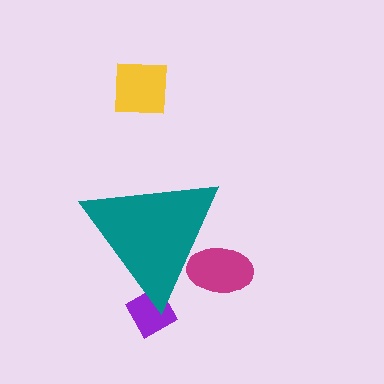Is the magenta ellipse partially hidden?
Yes, the magenta ellipse is partially hidden behind the teal triangle.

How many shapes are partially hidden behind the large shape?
2 shapes are partially hidden.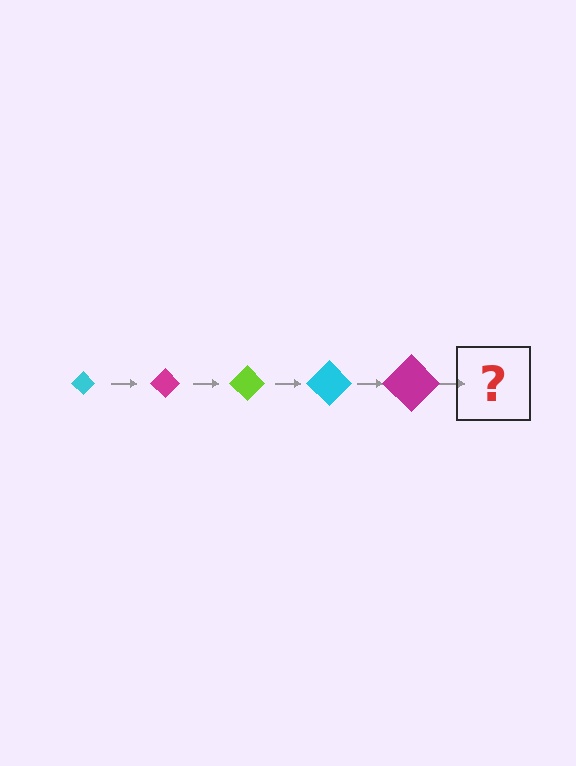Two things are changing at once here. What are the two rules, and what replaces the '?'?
The two rules are that the diamond grows larger each step and the color cycles through cyan, magenta, and lime. The '?' should be a lime diamond, larger than the previous one.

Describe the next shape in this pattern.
It should be a lime diamond, larger than the previous one.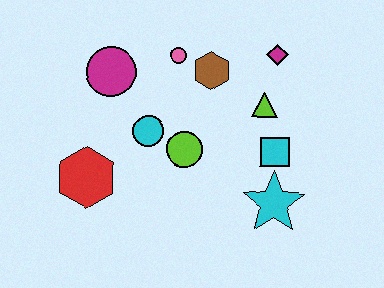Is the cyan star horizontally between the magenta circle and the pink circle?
No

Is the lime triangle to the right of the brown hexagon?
Yes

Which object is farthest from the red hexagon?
The magenta diamond is farthest from the red hexagon.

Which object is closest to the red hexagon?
The cyan circle is closest to the red hexagon.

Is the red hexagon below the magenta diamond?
Yes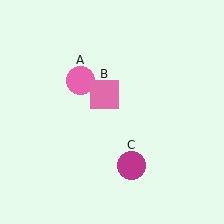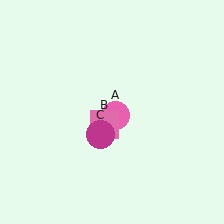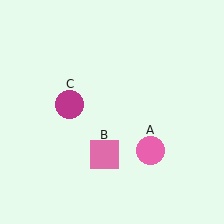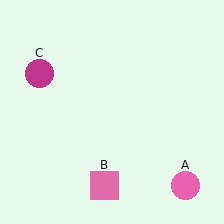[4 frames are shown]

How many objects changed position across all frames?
3 objects changed position: pink circle (object A), pink square (object B), magenta circle (object C).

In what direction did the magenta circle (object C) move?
The magenta circle (object C) moved up and to the left.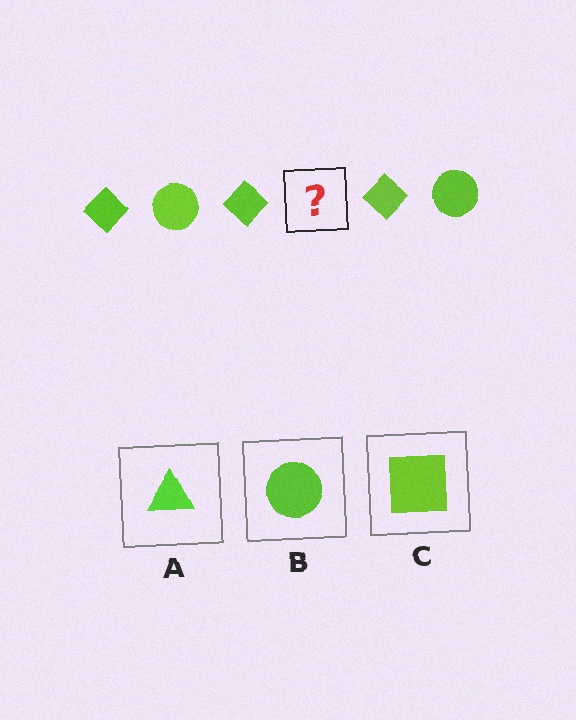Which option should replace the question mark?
Option B.